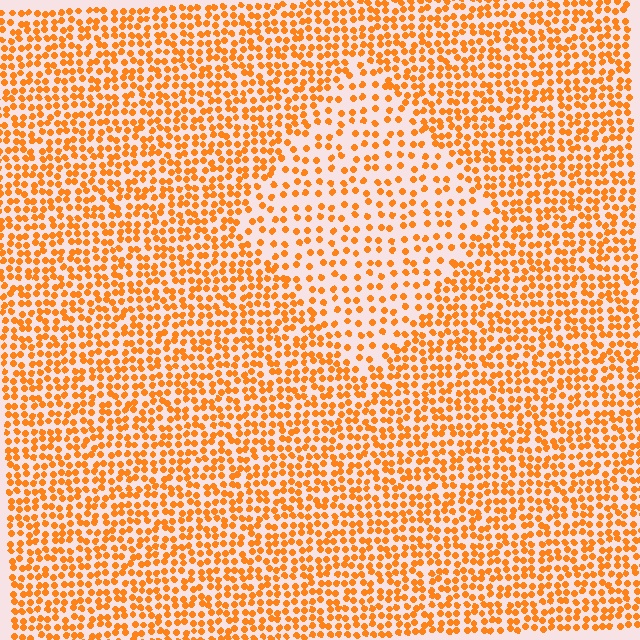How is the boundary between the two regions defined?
The boundary is defined by a change in element density (approximately 1.9x ratio). All elements are the same color, size, and shape.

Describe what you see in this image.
The image contains small orange elements arranged at two different densities. A diamond-shaped region is visible where the elements are less densely packed than the surrounding area.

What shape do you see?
I see a diamond.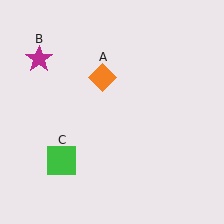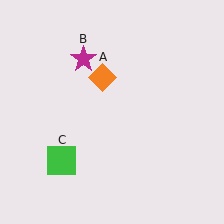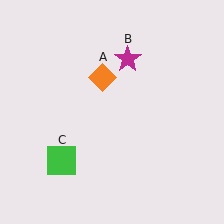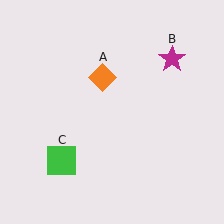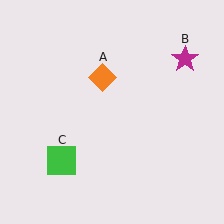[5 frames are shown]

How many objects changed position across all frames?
1 object changed position: magenta star (object B).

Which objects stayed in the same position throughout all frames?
Orange diamond (object A) and green square (object C) remained stationary.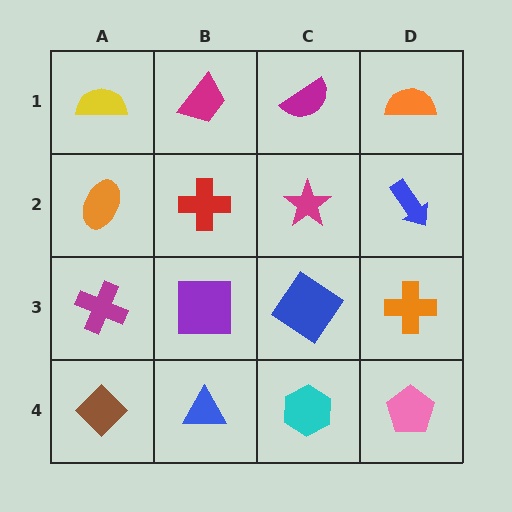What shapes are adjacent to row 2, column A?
A yellow semicircle (row 1, column A), a magenta cross (row 3, column A), a red cross (row 2, column B).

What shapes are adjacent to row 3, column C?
A magenta star (row 2, column C), a cyan hexagon (row 4, column C), a purple square (row 3, column B), an orange cross (row 3, column D).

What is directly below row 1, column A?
An orange ellipse.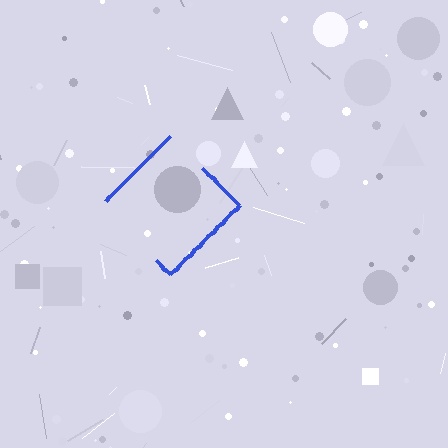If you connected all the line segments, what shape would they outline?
They would outline a diamond.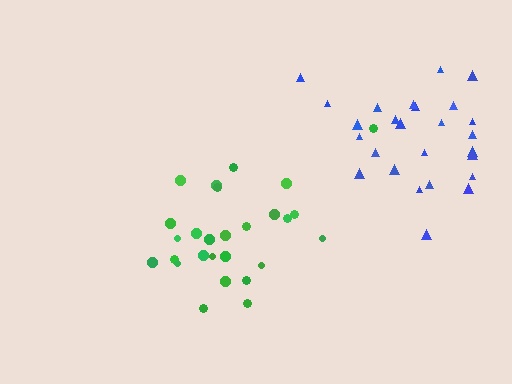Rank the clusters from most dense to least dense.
green, blue.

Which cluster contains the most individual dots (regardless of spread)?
Green (27).